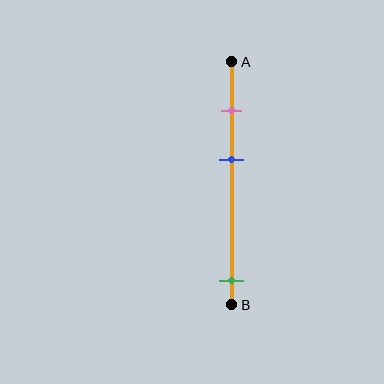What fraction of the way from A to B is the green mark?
The green mark is approximately 90% (0.9) of the way from A to B.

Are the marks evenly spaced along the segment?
No, the marks are not evenly spaced.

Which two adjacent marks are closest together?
The pink and blue marks are the closest adjacent pair.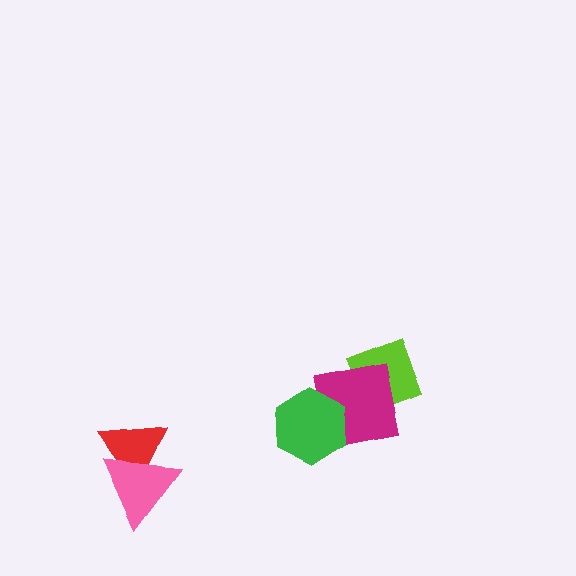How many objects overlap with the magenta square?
2 objects overlap with the magenta square.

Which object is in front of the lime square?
The magenta square is in front of the lime square.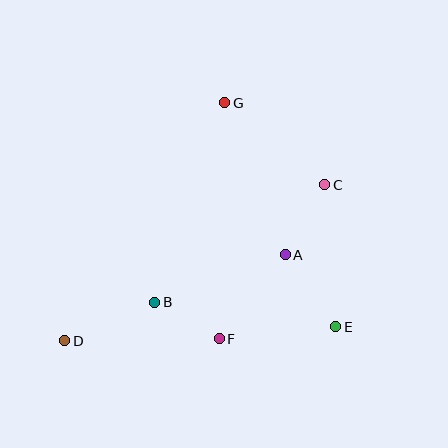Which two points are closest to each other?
Points B and F are closest to each other.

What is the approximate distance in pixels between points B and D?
The distance between B and D is approximately 98 pixels.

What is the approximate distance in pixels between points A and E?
The distance between A and E is approximately 88 pixels.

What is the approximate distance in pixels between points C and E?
The distance between C and E is approximately 142 pixels.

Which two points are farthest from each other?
Points C and D are farthest from each other.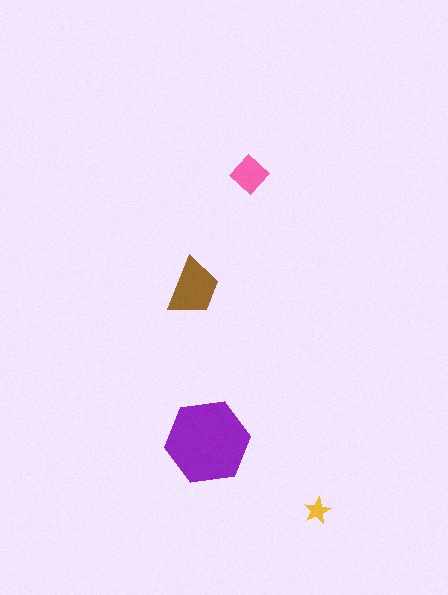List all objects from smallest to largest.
The yellow star, the pink diamond, the brown trapezoid, the purple hexagon.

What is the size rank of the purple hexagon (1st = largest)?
1st.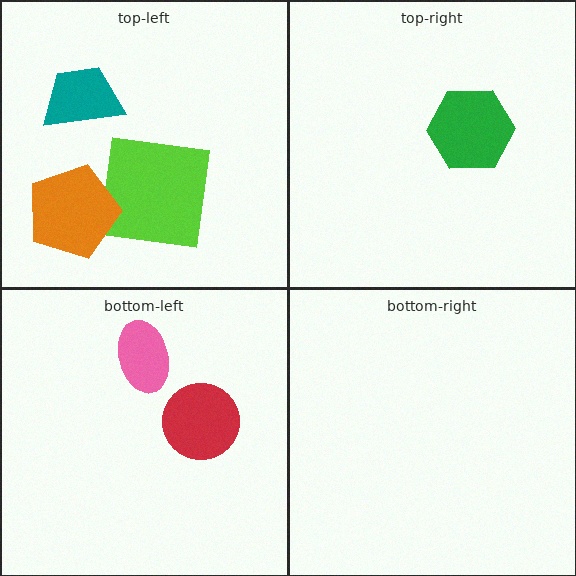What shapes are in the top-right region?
The green hexagon.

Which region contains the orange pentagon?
The top-left region.